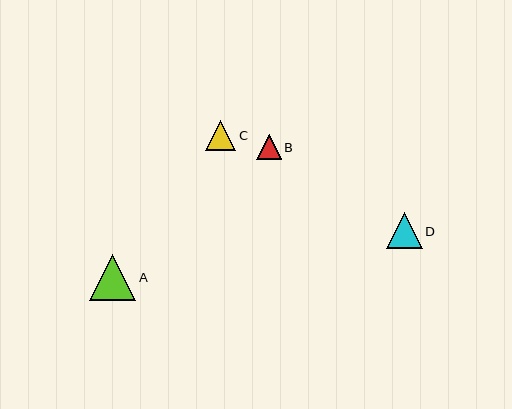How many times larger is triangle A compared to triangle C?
Triangle A is approximately 1.5 times the size of triangle C.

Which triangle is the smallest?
Triangle B is the smallest with a size of approximately 24 pixels.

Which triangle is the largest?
Triangle A is the largest with a size of approximately 46 pixels.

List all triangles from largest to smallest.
From largest to smallest: A, D, C, B.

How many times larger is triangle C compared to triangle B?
Triangle C is approximately 1.2 times the size of triangle B.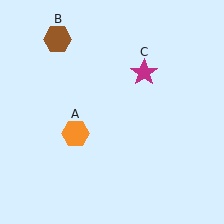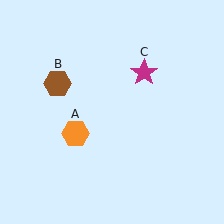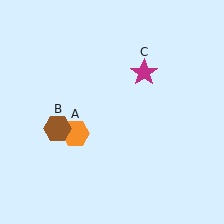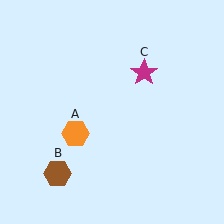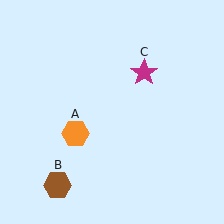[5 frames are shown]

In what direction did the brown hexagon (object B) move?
The brown hexagon (object B) moved down.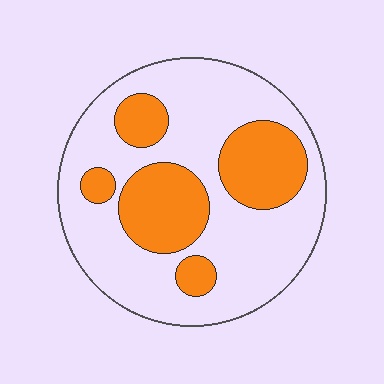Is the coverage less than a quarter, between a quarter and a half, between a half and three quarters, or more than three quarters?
Between a quarter and a half.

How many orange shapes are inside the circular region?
5.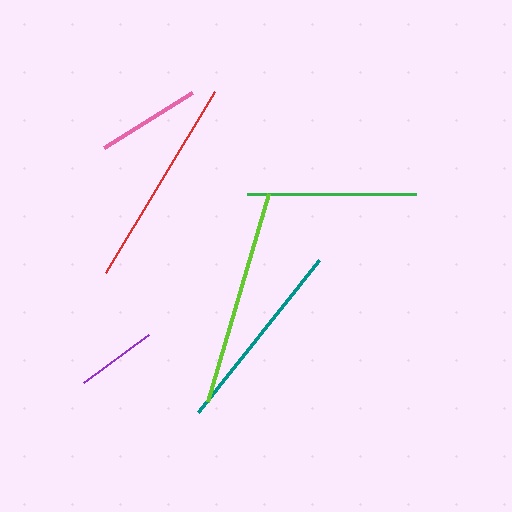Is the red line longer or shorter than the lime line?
The lime line is longer than the red line.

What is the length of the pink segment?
The pink segment is approximately 104 pixels long.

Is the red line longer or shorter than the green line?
The red line is longer than the green line.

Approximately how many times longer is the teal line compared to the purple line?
The teal line is approximately 2.4 times the length of the purple line.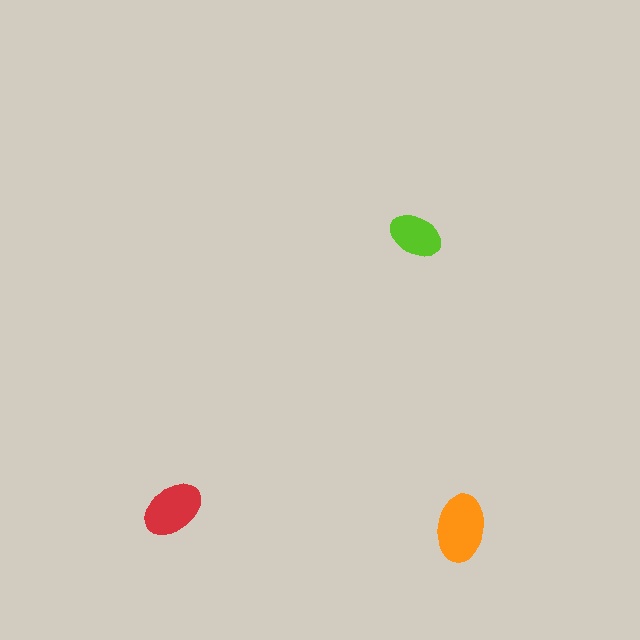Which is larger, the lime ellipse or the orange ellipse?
The orange one.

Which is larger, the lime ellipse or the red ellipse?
The red one.